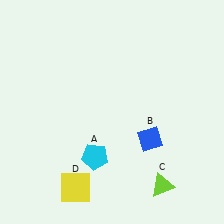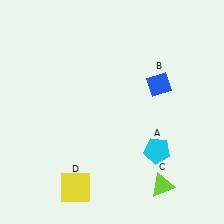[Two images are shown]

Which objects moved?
The objects that moved are: the cyan pentagon (A), the blue diamond (B).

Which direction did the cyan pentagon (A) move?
The cyan pentagon (A) moved right.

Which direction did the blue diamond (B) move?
The blue diamond (B) moved up.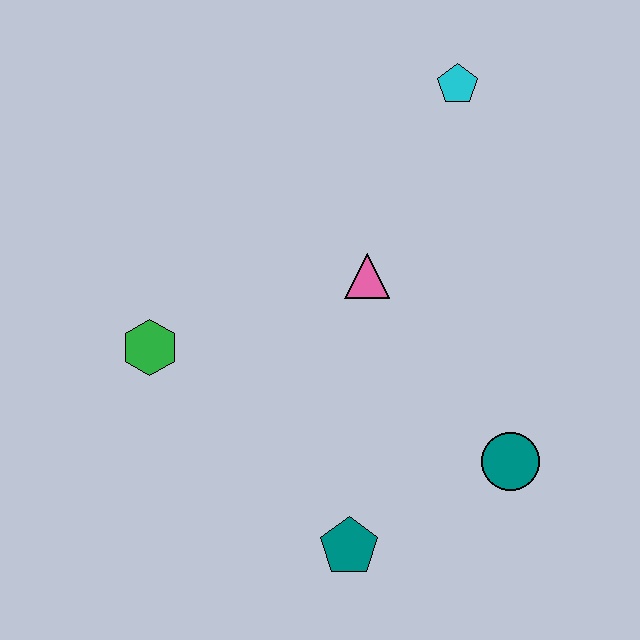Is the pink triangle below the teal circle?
No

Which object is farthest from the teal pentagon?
The cyan pentagon is farthest from the teal pentagon.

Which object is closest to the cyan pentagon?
The pink triangle is closest to the cyan pentagon.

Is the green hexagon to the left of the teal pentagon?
Yes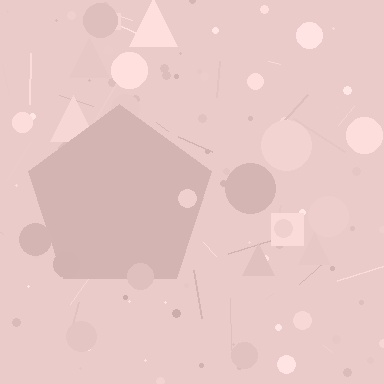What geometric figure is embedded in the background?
A pentagon is embedded in the background.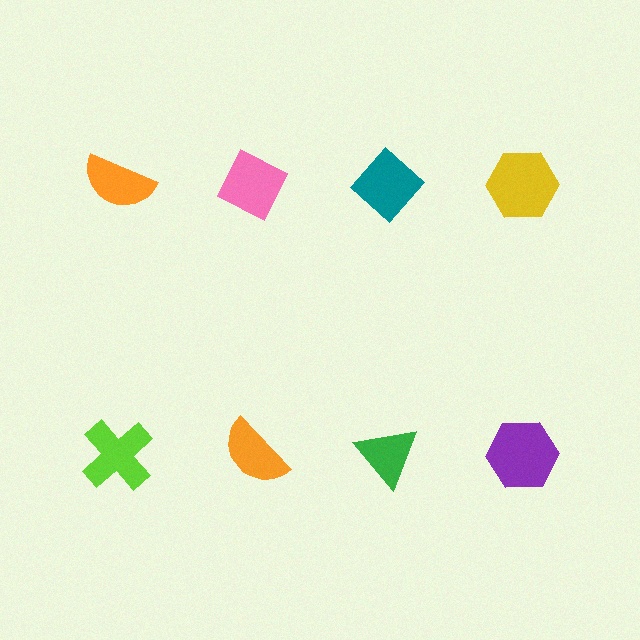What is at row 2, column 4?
A purple hexagon.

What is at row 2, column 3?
A green triangle.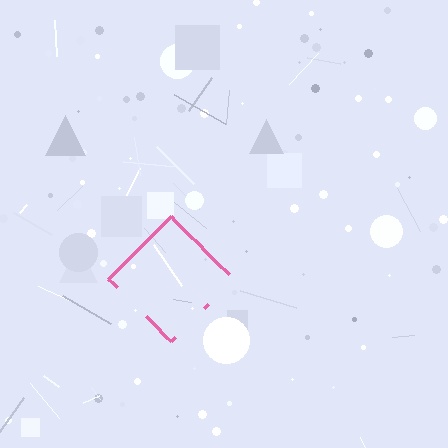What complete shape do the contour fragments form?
The contour fragments form a diamond.